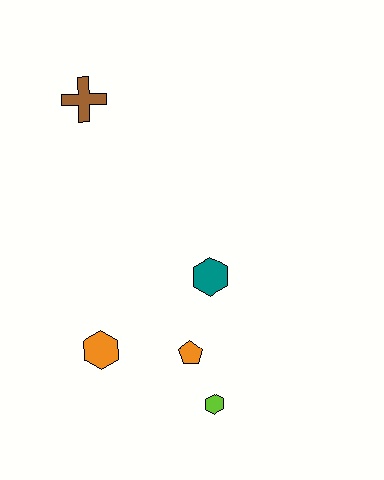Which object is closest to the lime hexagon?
The orange pentagon is closest to the lime hexagon.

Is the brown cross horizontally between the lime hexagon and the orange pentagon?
No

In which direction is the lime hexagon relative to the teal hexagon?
The lime hexagon is below the teal hexagon.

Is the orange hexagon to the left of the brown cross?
No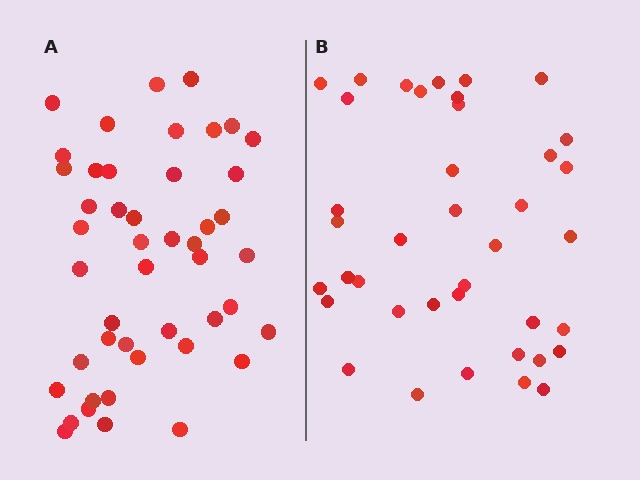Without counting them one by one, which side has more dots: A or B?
Region A (the left region) has more dots.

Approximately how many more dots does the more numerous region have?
Region A has roughly 8 or so more dots than region B.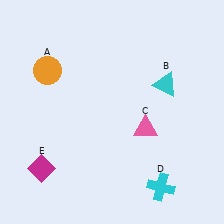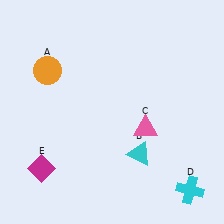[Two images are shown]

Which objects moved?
The objects that moved are: the cyan triangle (B), the cyan cross (D).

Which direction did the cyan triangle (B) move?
The cyan triangle (B) moved down.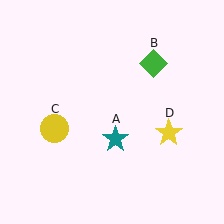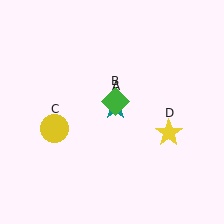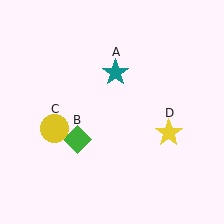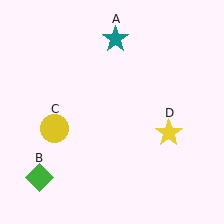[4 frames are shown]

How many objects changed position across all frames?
2 objects changed position: teal star (object A), green diamond (object B).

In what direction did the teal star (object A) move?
The teal star (object A) moved up.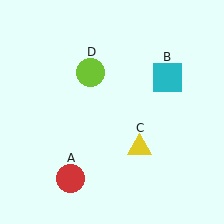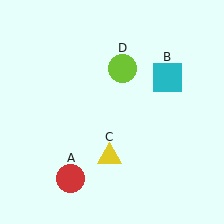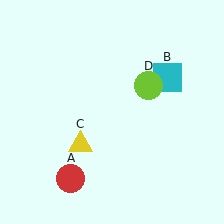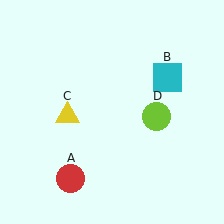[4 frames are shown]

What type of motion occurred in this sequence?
The yellow triangle (object C), lime circle (object D) rotated clockwise around the center of the scene.